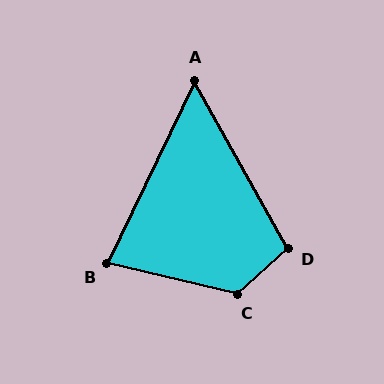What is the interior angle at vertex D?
Approximately 103 degrees (obtuse).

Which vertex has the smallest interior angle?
A, at approximately 55 degrees.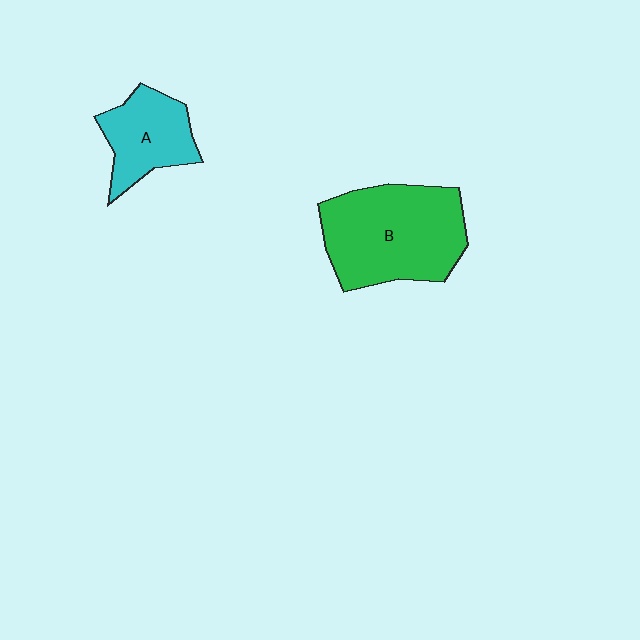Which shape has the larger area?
Shape B (green).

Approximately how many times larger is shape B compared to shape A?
Approximately 1.8 times.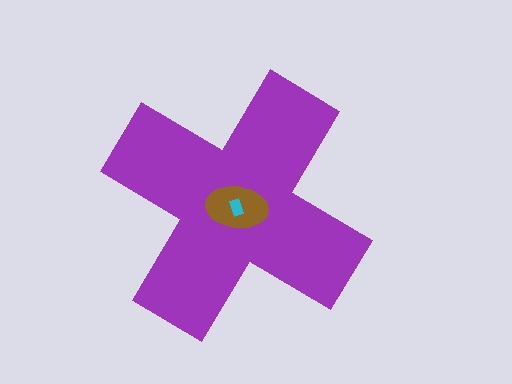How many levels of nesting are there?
3.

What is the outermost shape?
The purple cross.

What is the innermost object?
The cyan rectangle.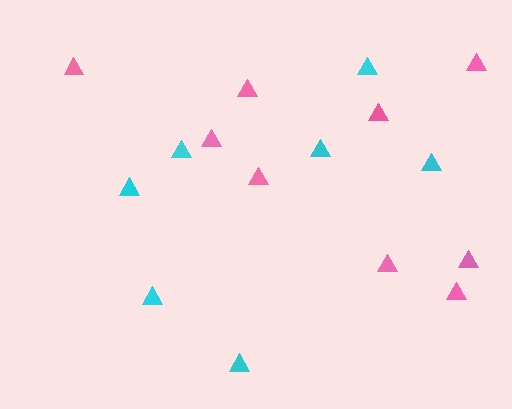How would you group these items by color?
There are 2 groups: one group of cyan triangles (7) and one group of pink triangles (9).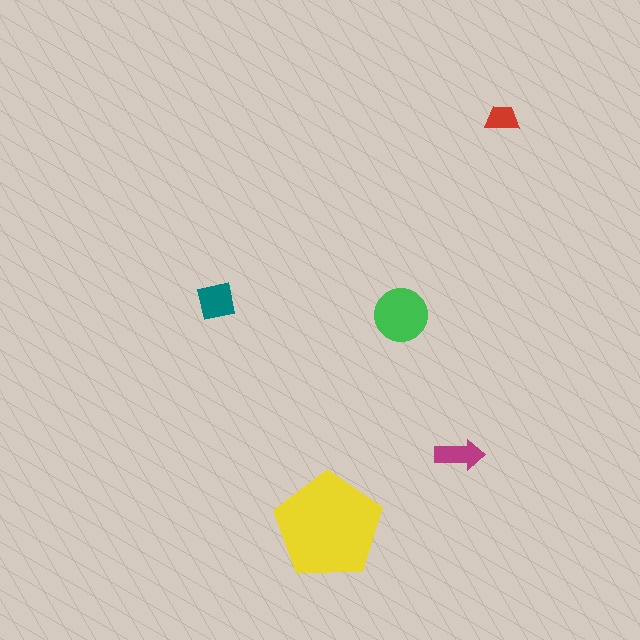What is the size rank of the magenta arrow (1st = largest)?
4th.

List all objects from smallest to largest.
The red trapezoid, the magenta arrow, the teal square, the green circle, the yellow pentagon.